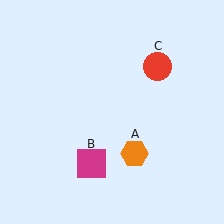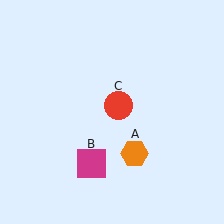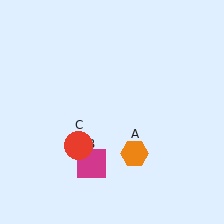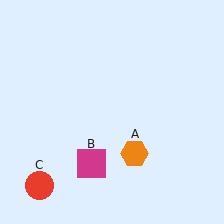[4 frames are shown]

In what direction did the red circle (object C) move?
The red circle (object C) moved down and to the left.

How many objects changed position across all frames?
1 object changed position: red circle (object C).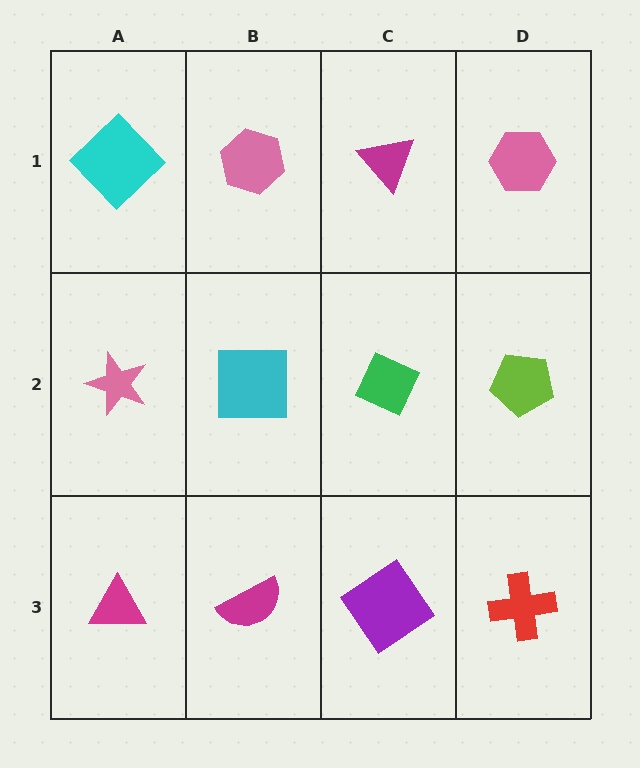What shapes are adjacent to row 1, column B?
A cyan square (row 2, column B), a cyan diamond (row 1, column A), a magenta triangle (row 1, column C).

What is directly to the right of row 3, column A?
A magenta semicircle.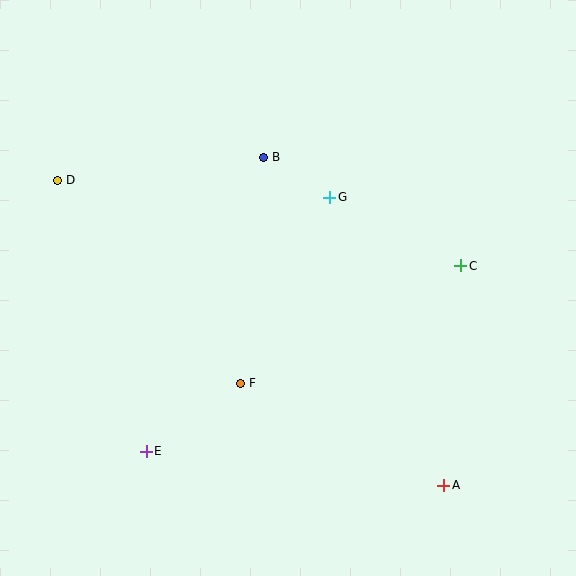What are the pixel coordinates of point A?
Point A is at (444, 485).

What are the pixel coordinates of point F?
Point F is at (241, 383).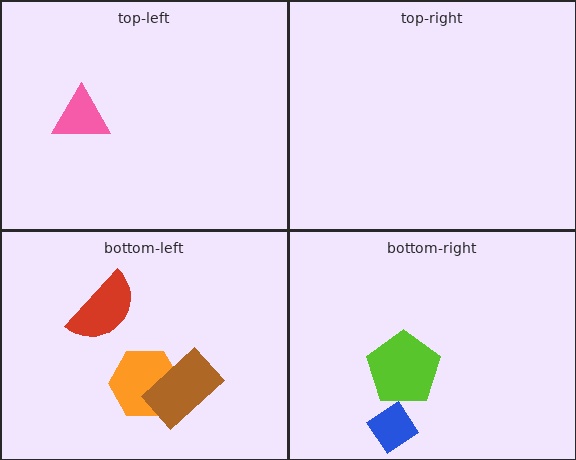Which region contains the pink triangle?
The top-left region.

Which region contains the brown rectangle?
The bottom-left region.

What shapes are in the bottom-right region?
The lime pentagon, the blue diamond.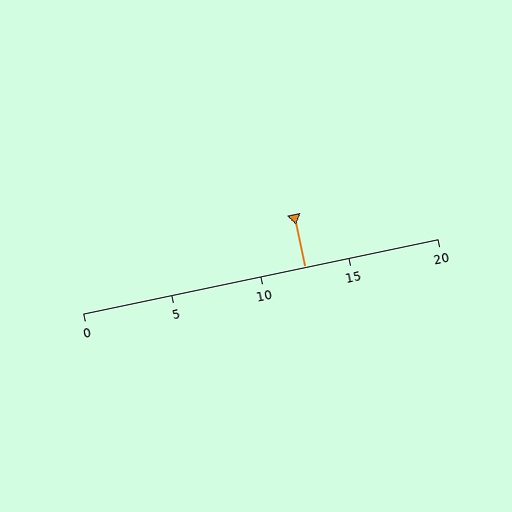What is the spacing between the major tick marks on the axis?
The major ticks are spaced 5 apart.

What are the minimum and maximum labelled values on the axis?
The axis runs from 0 to 20.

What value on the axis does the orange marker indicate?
The marker indicates approximately 12.5.